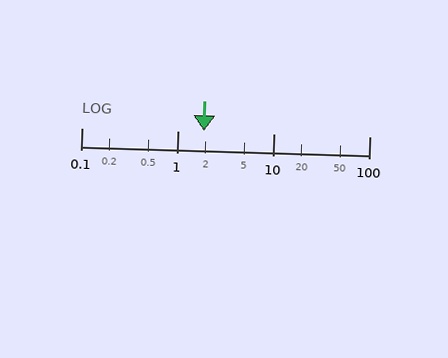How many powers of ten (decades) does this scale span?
The scale spans 3 decades, from 0.1 to 100.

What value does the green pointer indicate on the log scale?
The pointer indicates approximately 1.9.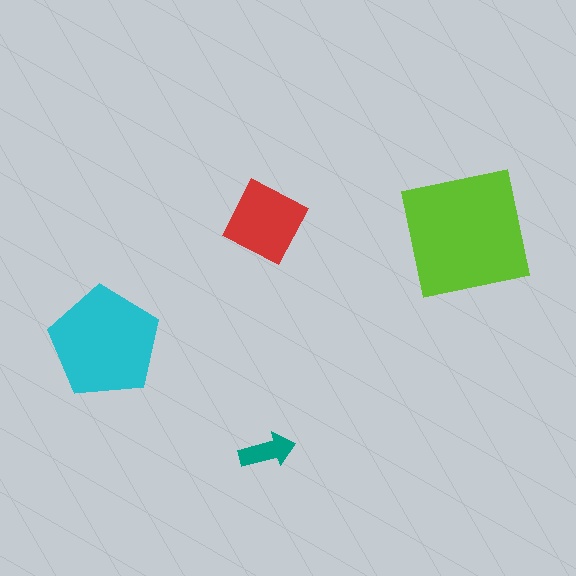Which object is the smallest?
The teal arrow.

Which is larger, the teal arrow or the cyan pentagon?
The cyan pentagon.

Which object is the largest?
The lime square.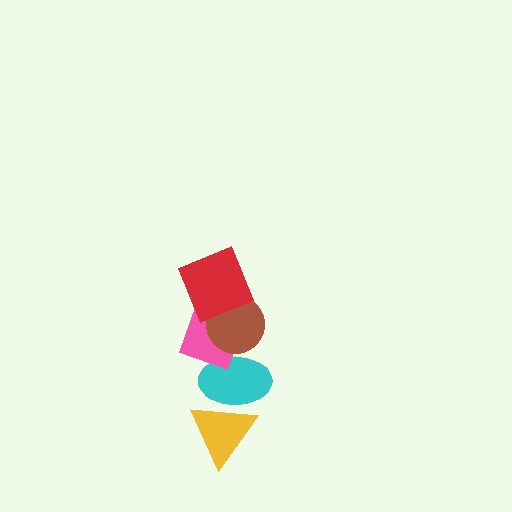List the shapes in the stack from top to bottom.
From top to bottom: the red square, the brown circle, the pink diamond, the cyan ellipse, the yellow triangle.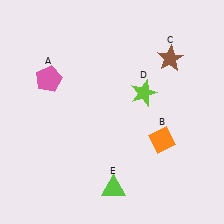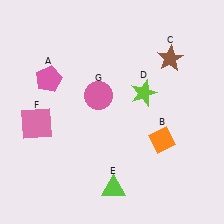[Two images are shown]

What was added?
A pink square (F), a pink circle (G) were added in Image 2.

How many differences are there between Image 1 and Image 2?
There are 2 differences between the two images.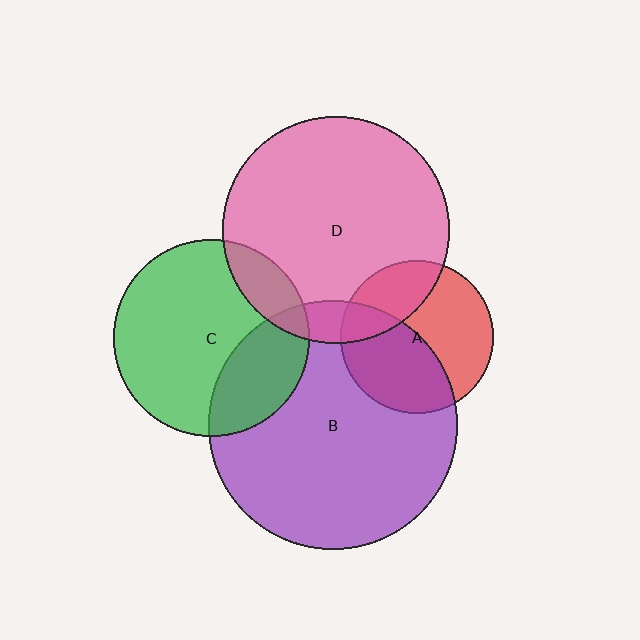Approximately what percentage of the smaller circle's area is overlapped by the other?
Approximately 25%.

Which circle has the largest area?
Circle B (purple).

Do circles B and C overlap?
Yes.